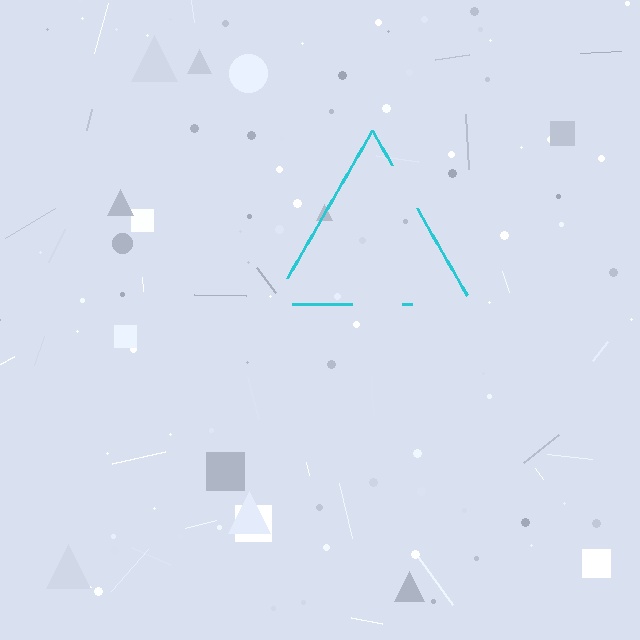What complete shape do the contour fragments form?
The contour fragments form a triangle.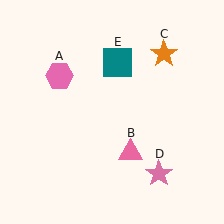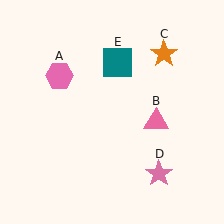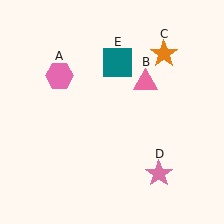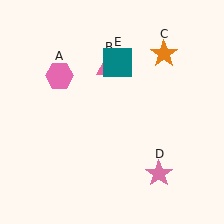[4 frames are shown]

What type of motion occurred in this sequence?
The pink triangle (object B) rotated counterclockwise around the center of the scene.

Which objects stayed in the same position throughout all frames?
Pink hexagon (object A) and orange star (object C) and pink star (object D) and teal square (object E) remained stationary.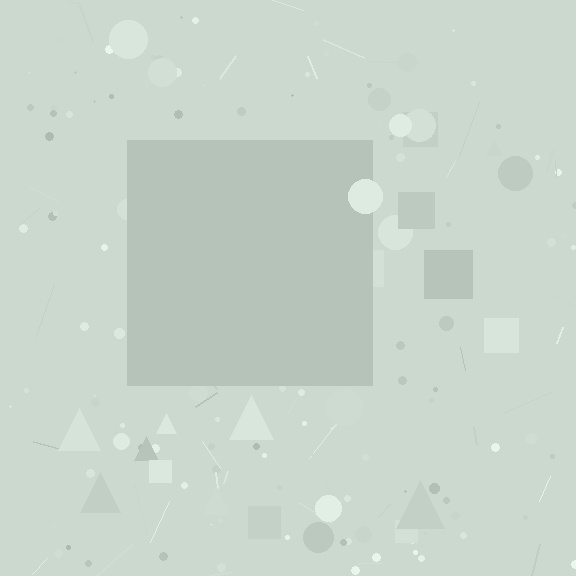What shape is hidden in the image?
A square is hidden in the image.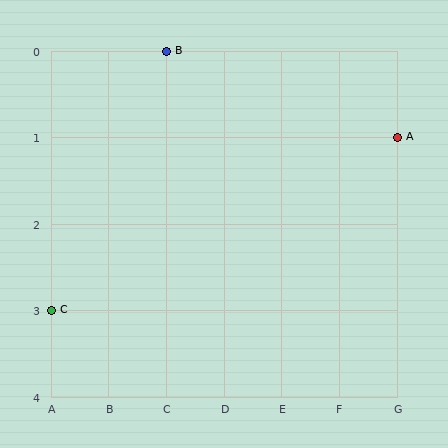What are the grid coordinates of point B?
Point B is at grid coordinates (C, 0).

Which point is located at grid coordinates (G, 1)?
Point A is at (G, 1).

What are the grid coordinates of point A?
Point A is at grid coordinates (G, 1).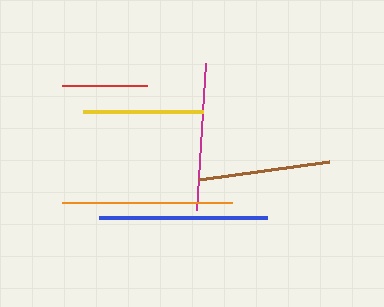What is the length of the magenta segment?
The magenta segment is approximately 147 pixels long.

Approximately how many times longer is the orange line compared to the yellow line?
The orange line is approximately 1.4 times the length of the yellow line.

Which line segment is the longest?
The orange line is the longest at approximately 170 pixels.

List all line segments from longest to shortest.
From longest to shortest: orange, blue, magenta, brown, yellow, red.